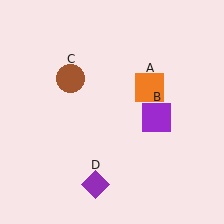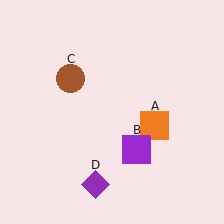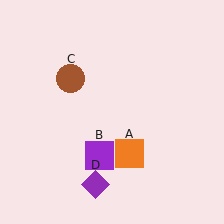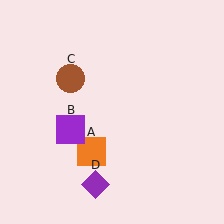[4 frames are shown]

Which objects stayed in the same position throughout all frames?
Brown circle (object C) and purple diamond (object D) remained stationary.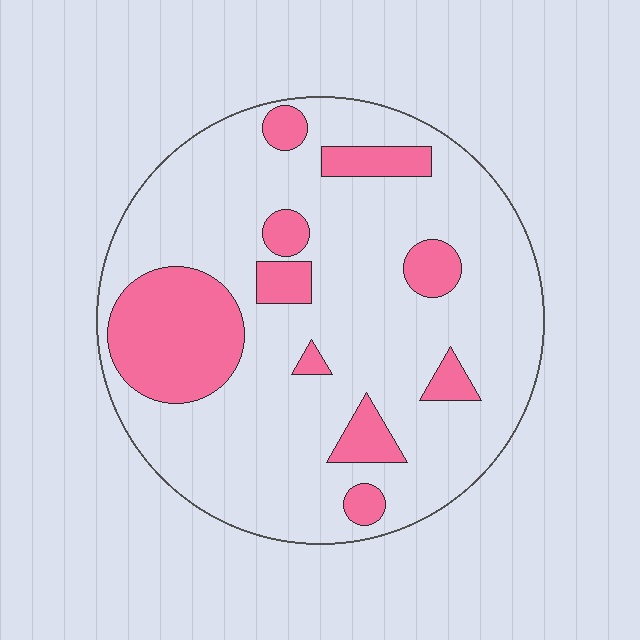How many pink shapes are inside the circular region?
10.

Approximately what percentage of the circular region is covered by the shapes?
Approximately 20%.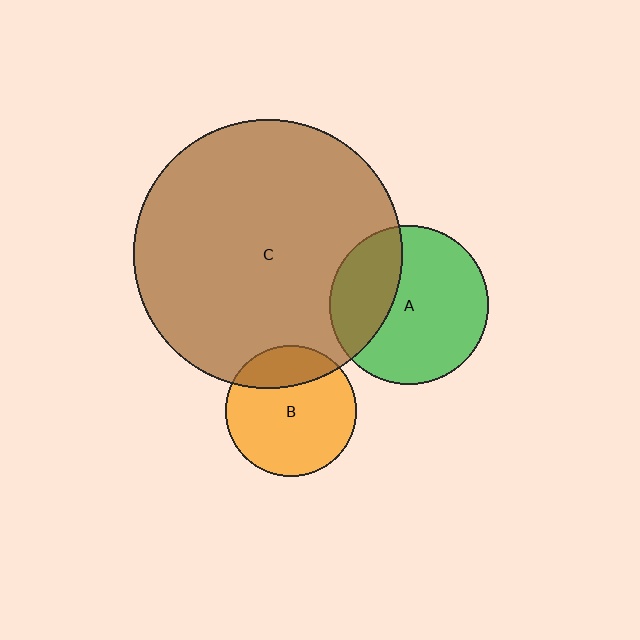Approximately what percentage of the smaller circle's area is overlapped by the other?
Approximately 25%.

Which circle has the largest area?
Circle C (brown).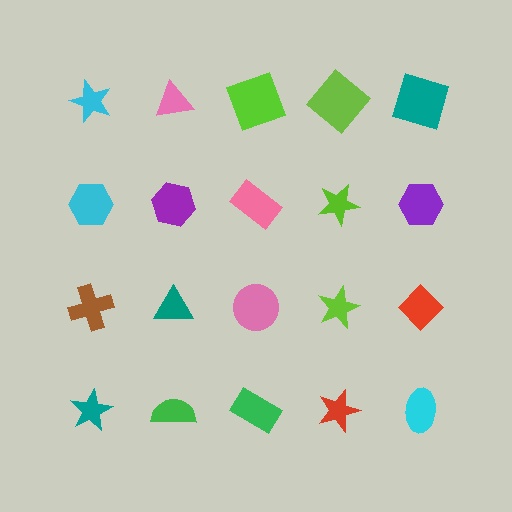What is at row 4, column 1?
A teal star.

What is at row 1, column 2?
A pink triangle.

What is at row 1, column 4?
A lime diamond.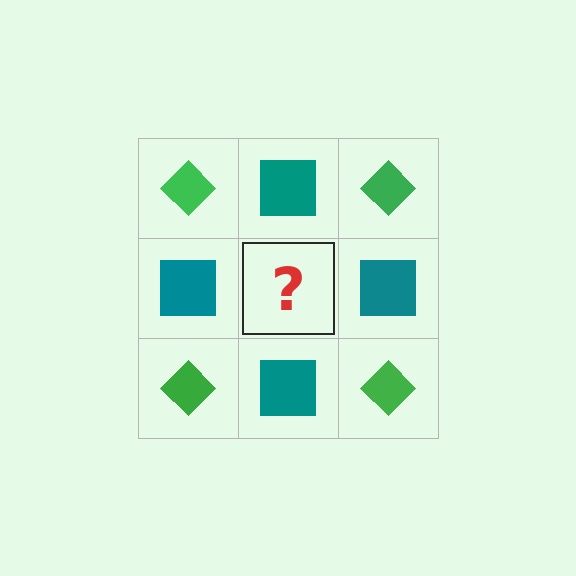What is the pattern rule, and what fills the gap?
The rule is that it alternates green diamond and teal square in a checkerboard pattern. The gap should be filled with a green diamond.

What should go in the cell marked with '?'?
The missing cell should contain a green diamond.